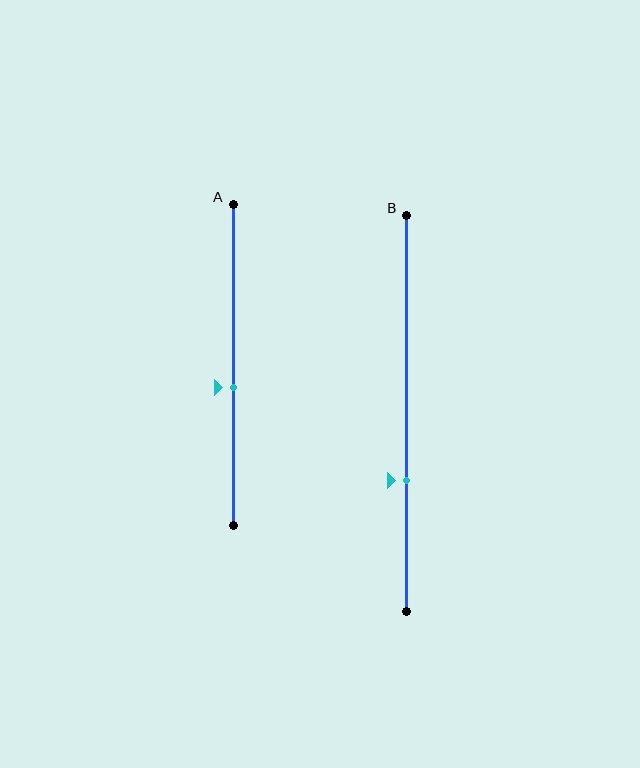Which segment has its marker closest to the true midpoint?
Segment A has its marker closest to the true midpoint.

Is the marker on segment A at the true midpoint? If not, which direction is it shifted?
No, the marker on segment A is shifted downward by about 7% of the segment length.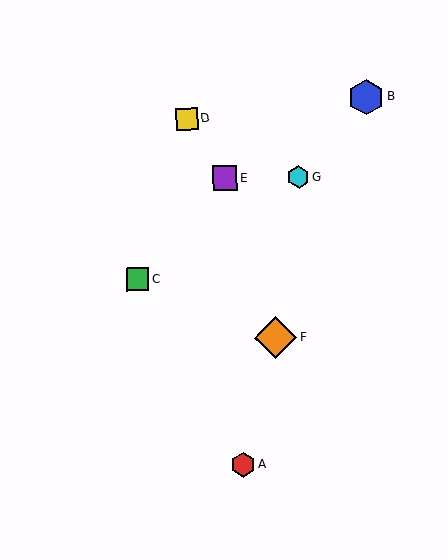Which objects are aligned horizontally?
Objects E, G are aligned horizontally.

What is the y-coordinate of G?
Object G is at y≈177.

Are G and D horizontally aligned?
No, G is at y≈177 and D is at y≈119.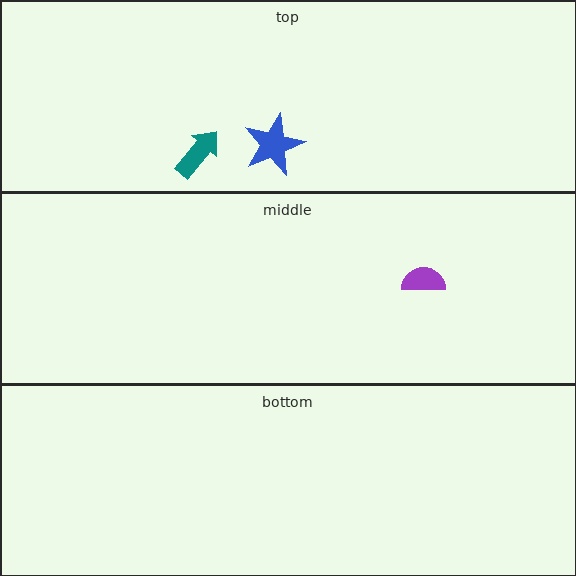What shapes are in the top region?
The blue star, the teal arrow.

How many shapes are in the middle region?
1.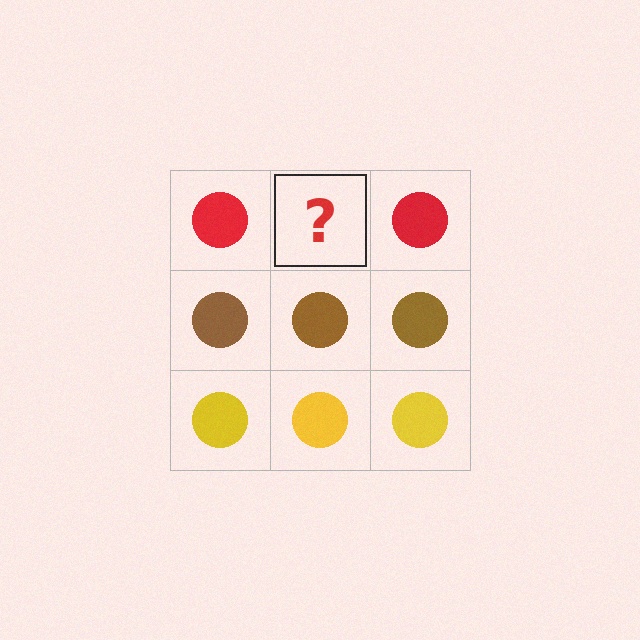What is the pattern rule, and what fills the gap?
The rule is that each row has a consistent color. The gap should be filled with a red circle.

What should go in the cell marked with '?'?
The missing cell should contain a red circle.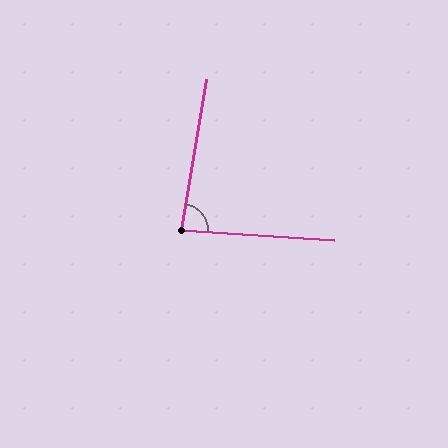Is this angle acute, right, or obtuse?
It is acute.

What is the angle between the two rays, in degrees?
Approximately 84 degrees.